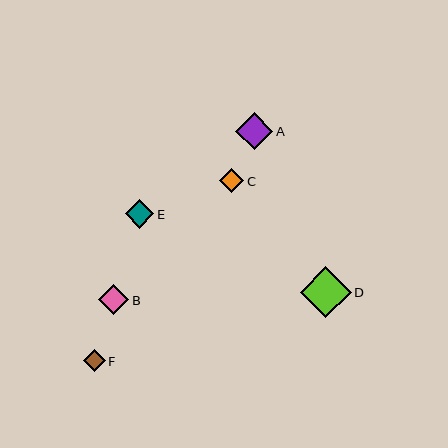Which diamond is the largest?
Diamond D is the largest with a size of approximately 51 pixels.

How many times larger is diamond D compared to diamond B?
Diamond D is approximately 1.7 times the size of diamond B.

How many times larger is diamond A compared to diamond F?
Diamond A is approximately 1.7 times the size of diamond F.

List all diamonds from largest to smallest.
From largest to smallest: D, A, B, E, C, F.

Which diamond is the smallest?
Diamond F is the smallest with a size of approximately 22 pixels.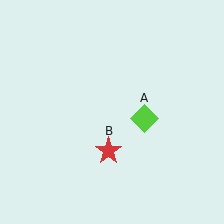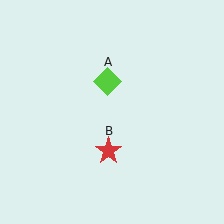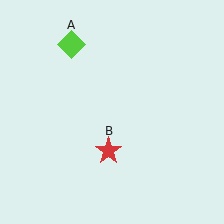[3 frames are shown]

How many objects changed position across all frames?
1 object changed position: lime diamond (object A).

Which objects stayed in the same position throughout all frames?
Red star (object B) remained stationary.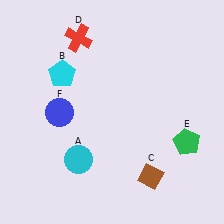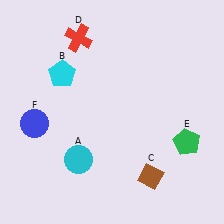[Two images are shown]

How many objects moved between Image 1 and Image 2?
1 object moved between the two images.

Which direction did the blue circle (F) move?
The blue circle (F) moved left.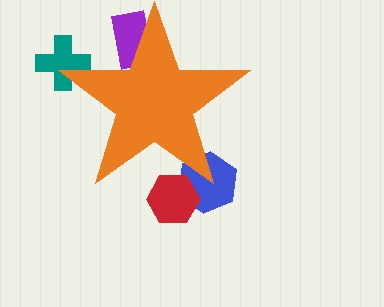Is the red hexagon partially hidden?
Yes, the red hexagon is partially hidden behind the orange star.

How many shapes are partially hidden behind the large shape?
4 shapes are partially hidden.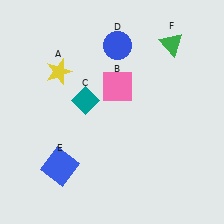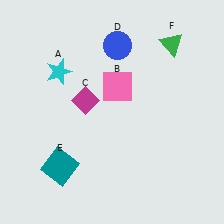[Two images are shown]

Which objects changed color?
A changed from yellow to cyan. C changed from teal to magenta. E changed from blue to teal.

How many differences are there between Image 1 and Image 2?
There are 3 differences between the two images.